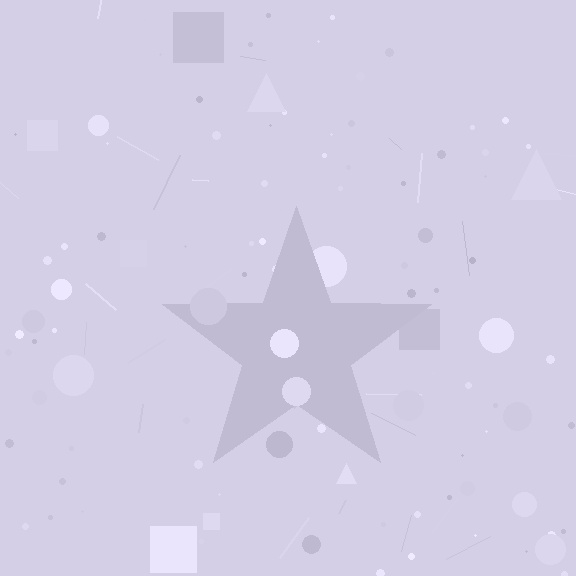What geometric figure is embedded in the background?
A star is embedded in the background.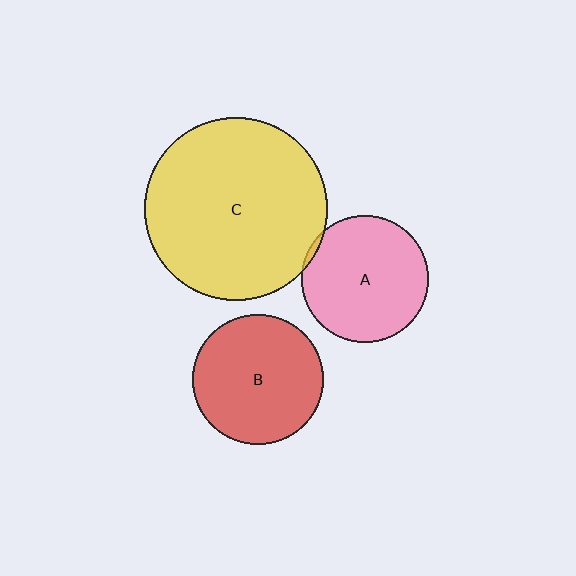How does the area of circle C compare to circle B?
Approximately 2.0 times.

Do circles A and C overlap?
Yes.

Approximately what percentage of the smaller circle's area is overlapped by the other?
Approximately 5%.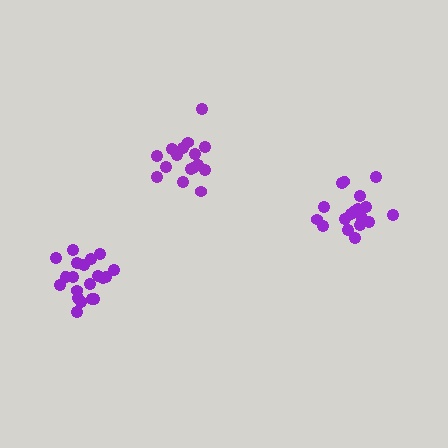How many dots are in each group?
Group 1: 18 dots, Group 2: 16 dots, Group 3: 20 dots (54 total).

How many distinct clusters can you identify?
There are 3 distinct clusters.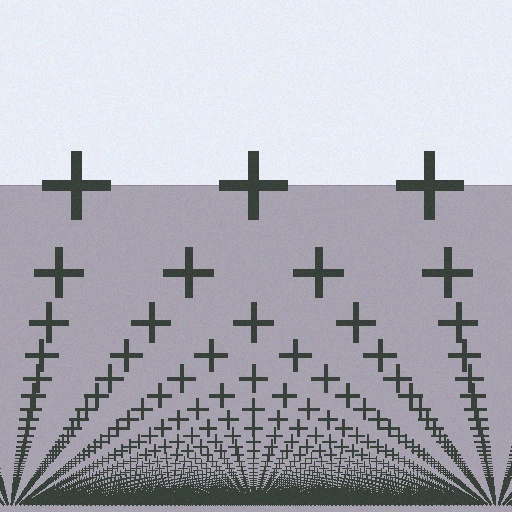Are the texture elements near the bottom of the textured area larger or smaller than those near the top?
Smaller. The gradient is inverted — elements near the bottom are smaller and denser.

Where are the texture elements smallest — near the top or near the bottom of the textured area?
Near the bottom.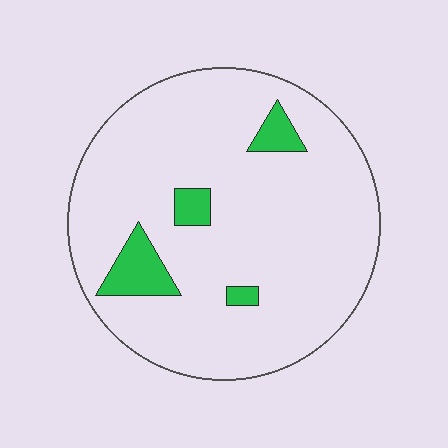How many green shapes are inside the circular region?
4.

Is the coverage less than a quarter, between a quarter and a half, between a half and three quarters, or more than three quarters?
Less than a quarter.